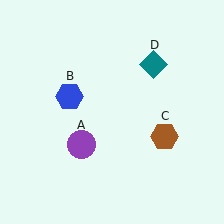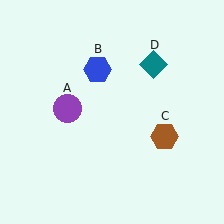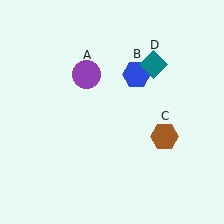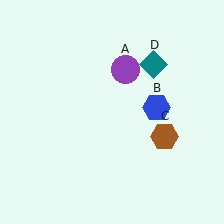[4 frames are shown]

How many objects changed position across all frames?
2 objects changed position: purple circle (object A), blue hexagon (object B).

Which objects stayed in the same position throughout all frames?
Brown hexagon (object C) and teal diamond (object D) remained stationary.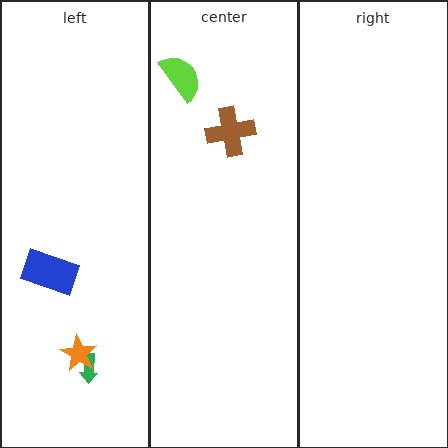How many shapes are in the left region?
3.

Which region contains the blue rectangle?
The left region.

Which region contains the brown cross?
The center region.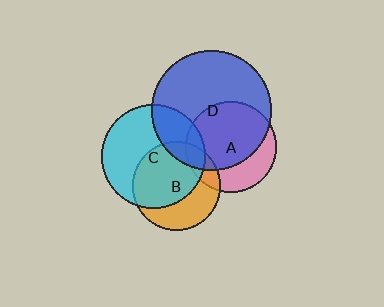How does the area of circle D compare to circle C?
Approximately 1.3 times.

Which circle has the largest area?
Circle D (blue).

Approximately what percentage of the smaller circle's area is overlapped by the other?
Approximately 15%.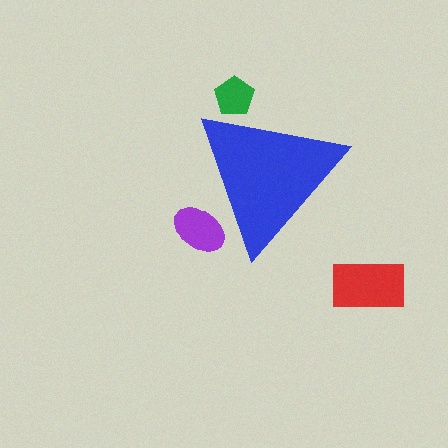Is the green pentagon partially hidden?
Yes, the green pentagon is partially hidden behind the blue triangle.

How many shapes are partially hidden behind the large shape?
2 shapes are partially hidden.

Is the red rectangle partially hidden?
No, the red rectangle is fully visible.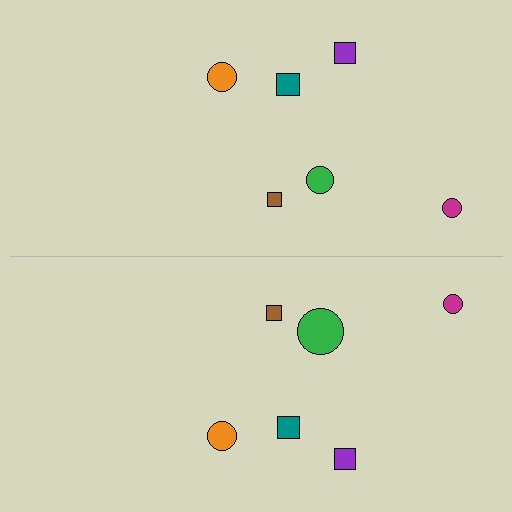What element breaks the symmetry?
The green circle on the bottom side has a different size than its mirror counterpart.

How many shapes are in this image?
There are 12 shapes in this image.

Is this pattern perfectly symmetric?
No, the pattern is not perfectly symmetric. The green circle on the bottom side has a different size than its mirror counterpart.